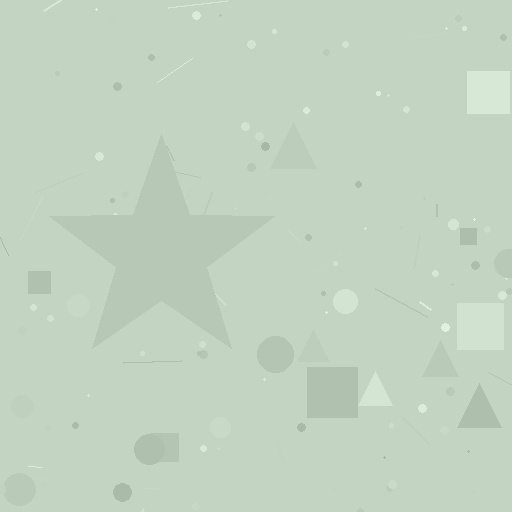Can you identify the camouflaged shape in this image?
The camouflaged shape is a star.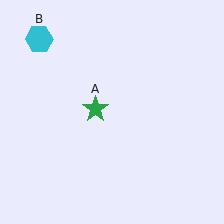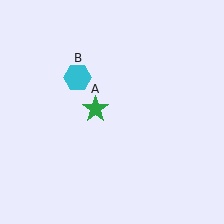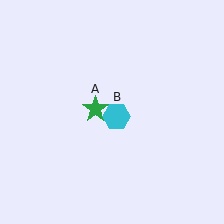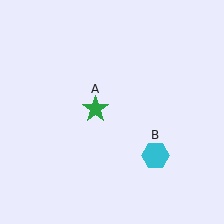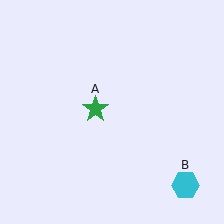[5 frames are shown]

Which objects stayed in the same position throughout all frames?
Green star (object A) remained stationary.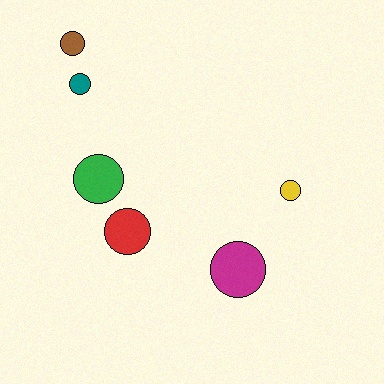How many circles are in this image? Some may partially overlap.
There are 6 circles.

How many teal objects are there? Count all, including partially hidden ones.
There is 1 teal object.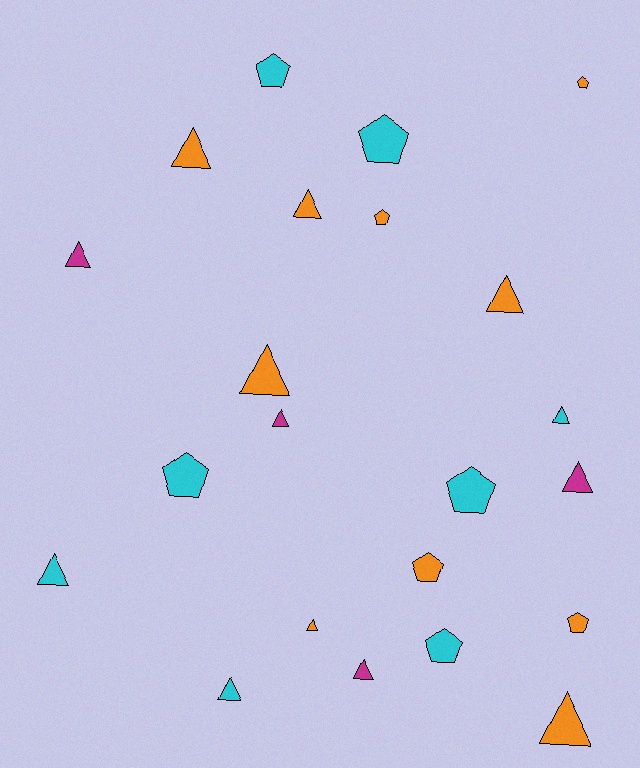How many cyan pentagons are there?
There are 5 cyan pentagons.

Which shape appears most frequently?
Triangle, with 13 objects.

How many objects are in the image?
There are 22 objects.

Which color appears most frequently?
Orange, with 10 objects.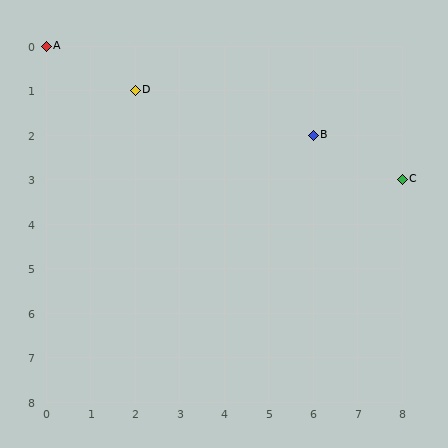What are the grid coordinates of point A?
Point A is at grid coordinates (0, 0).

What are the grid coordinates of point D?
Point D is at grid coordinates (2, 1).